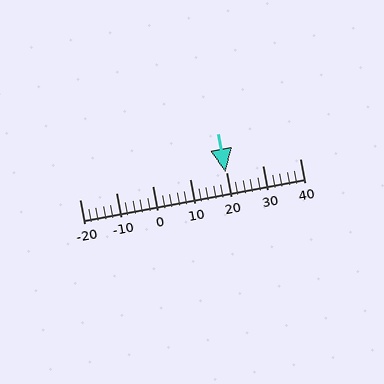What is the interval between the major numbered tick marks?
The major tick marks are spaced 10 units apart.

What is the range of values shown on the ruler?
The ruler shows values from -20 to 40.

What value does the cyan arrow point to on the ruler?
The cyan arrow points to approximately 20.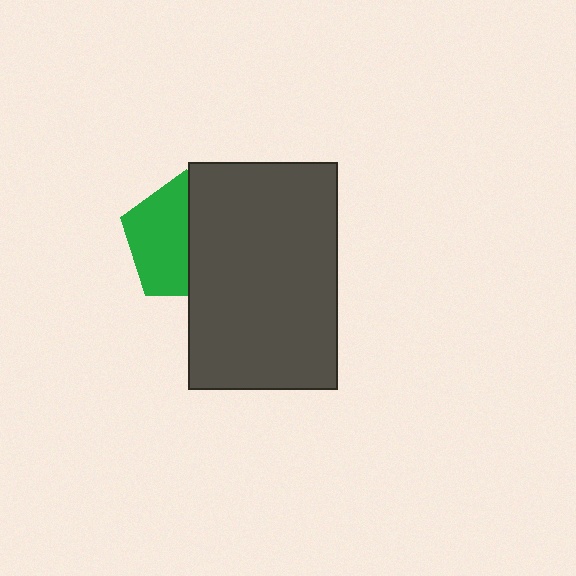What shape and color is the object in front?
The object in front is a dark gray rectangle.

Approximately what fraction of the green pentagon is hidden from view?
Roughly 49% of the green pentagon is hidden behind the dark gray rectangle.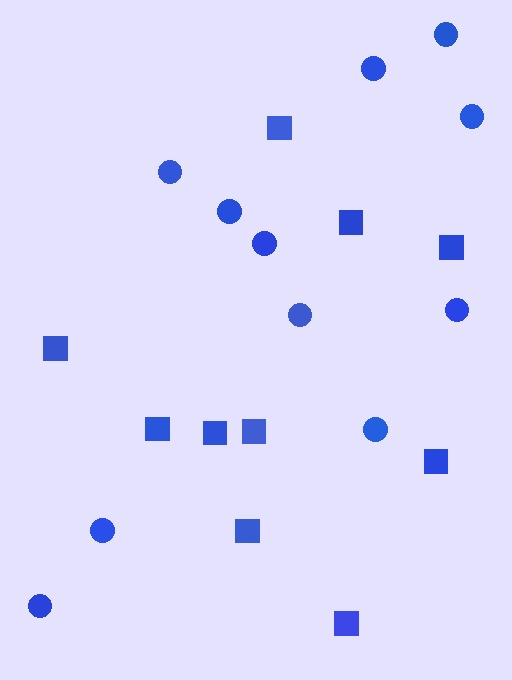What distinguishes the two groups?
There are 2 groups: one group of circles (11) and one group of squares (10).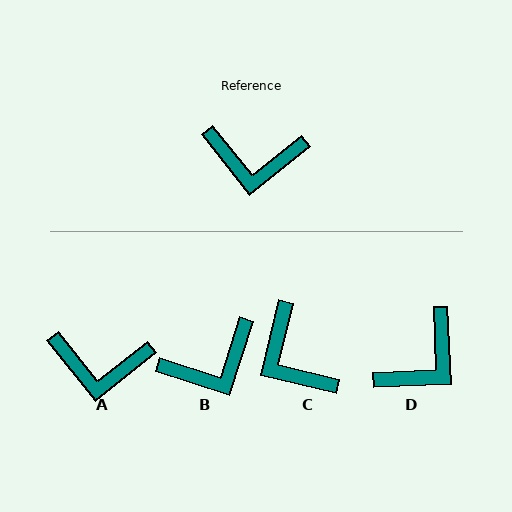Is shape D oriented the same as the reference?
No, it is off by about 54 degrees.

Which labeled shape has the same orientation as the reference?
A.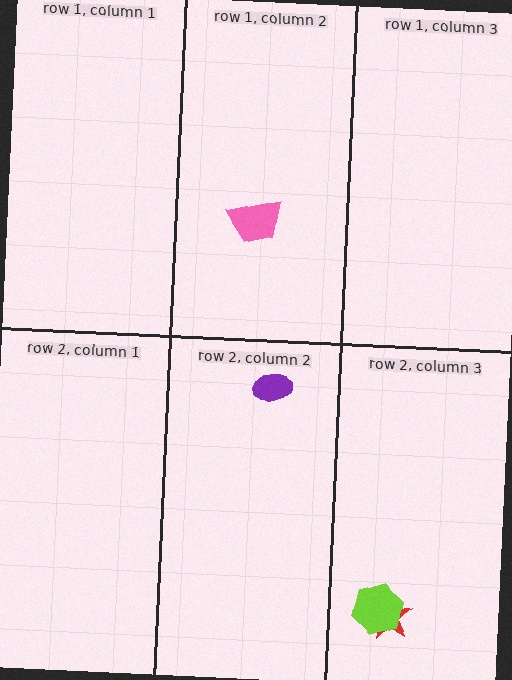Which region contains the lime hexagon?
The row 2, column 3 region.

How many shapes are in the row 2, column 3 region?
2.